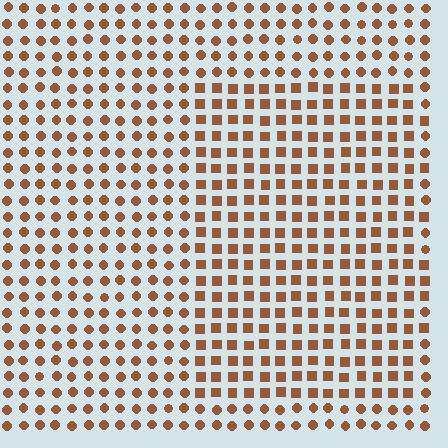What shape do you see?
I see a rectangle.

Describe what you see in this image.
The image is filled with small brown elements arranged in a uniform grid. A rectangle-shaped region contains squares, while the surrounding area contains circles. The boundary is defined purely by the change in element shape.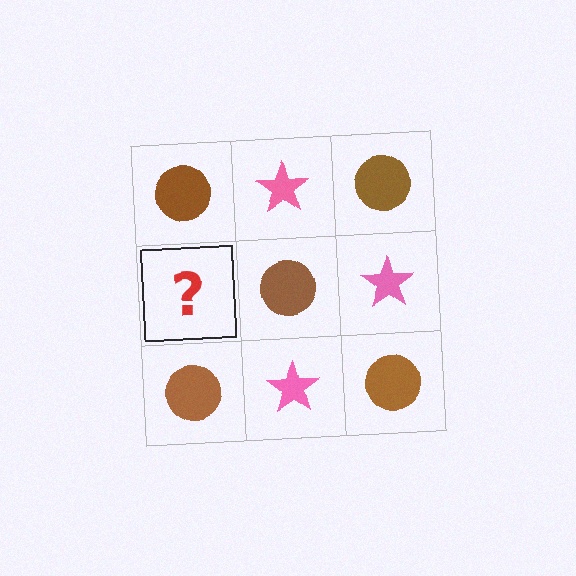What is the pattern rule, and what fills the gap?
The rule is that it alternates brown circle and pink star in a checkerboard pattern. The gap should be filled with a pink star.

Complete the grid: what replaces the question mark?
The question mark should be replaced with a pink star.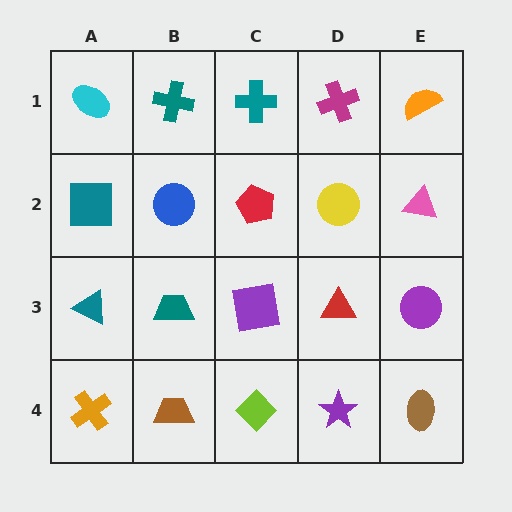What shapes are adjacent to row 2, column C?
A teal cross (row 1, column C), a purple square (row 3, column C), a blue circle (row 2, column B), a yellow circle (row 2, column D).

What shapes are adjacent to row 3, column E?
A pink triangle (row 2, column E), a brown ellipse (row 4, column E), a red triangle (row 3, column D).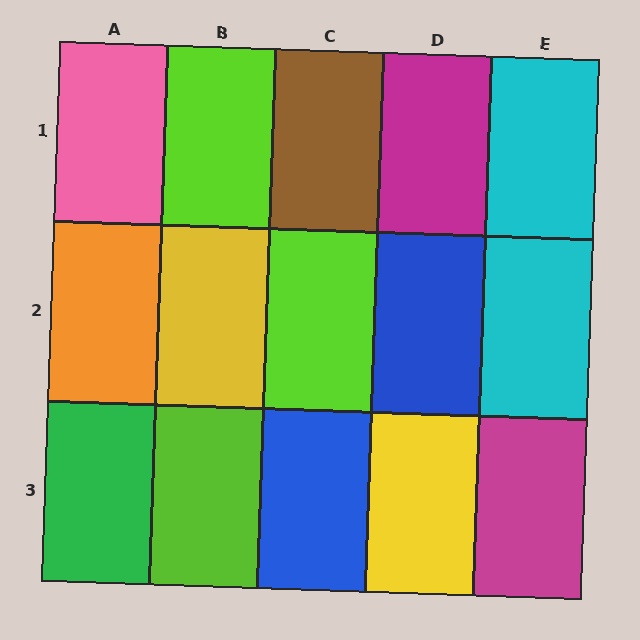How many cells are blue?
2 cells are blue.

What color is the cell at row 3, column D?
Yellow.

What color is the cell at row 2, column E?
Cyan.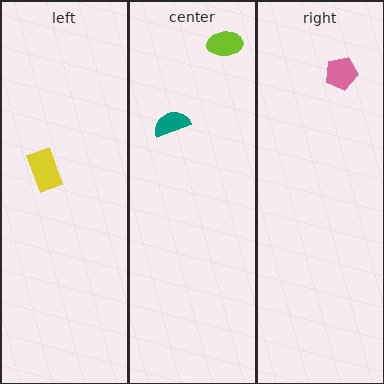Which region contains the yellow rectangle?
The left region.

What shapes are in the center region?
The teal semicircle, the lime ellipse.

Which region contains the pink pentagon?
The right region.